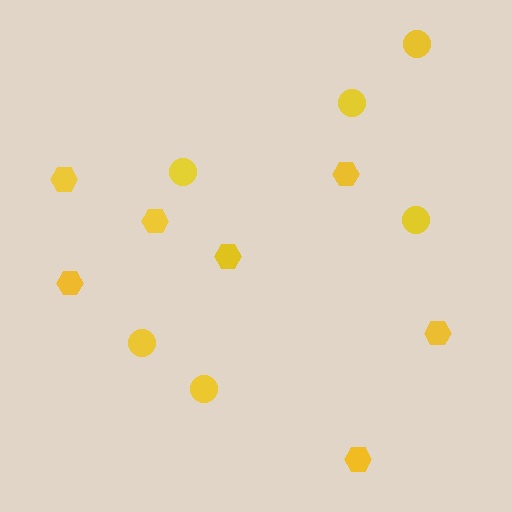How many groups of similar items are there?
There are 2 groups: one group of circles (6) and one group of hexagons (7).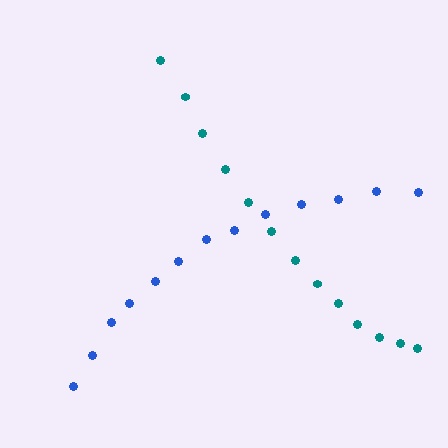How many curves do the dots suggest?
There are 2 distinct paths.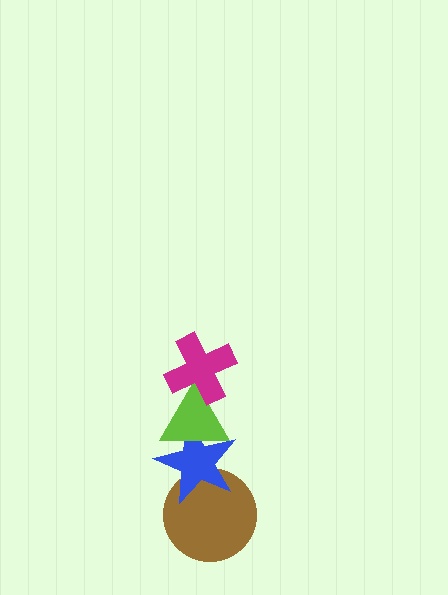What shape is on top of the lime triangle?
The magenta cross is on top of the lime triangle.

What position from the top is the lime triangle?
The lime triangle is 2nd from the top.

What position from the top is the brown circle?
The brown circle is 4th from the top.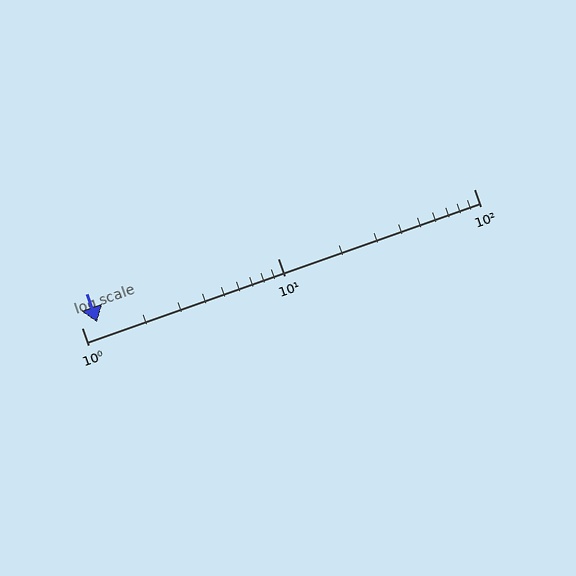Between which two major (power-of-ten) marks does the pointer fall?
The pointer is between 1 and 10.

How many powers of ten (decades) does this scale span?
The scale spans 2 decades, from 1 to 100.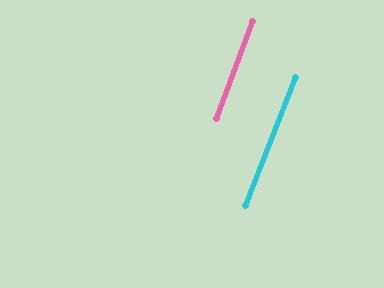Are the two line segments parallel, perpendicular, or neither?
Parallel — their directions differ by only 0.5°.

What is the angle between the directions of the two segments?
Approximately 0 degrees.